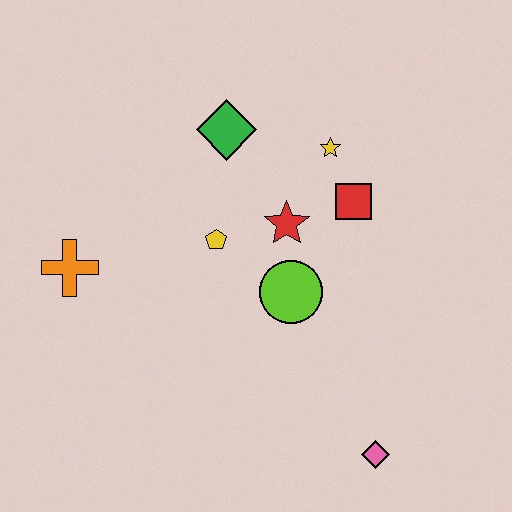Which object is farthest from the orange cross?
The pink diamond is farthest from the orange cross.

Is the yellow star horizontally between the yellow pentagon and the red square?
Yes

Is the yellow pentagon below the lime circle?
No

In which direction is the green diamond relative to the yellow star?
The green diamond is to the left of the yellow star.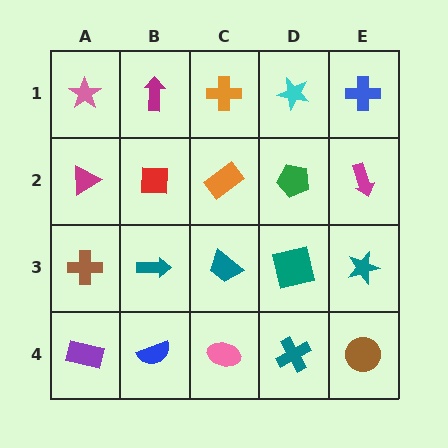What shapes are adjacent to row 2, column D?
A cyan star (row 1, column D), a teal square (row 3, column D), an orange rectangle (row 2, column C), a magenta arrow (row 2, column E).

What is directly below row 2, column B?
A teal arrow.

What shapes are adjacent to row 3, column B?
A red square (row 2, column B), a blue semicircle (row 4, column B), a brown cross (row 3, column A), a teal trapezoid (row 3, column C).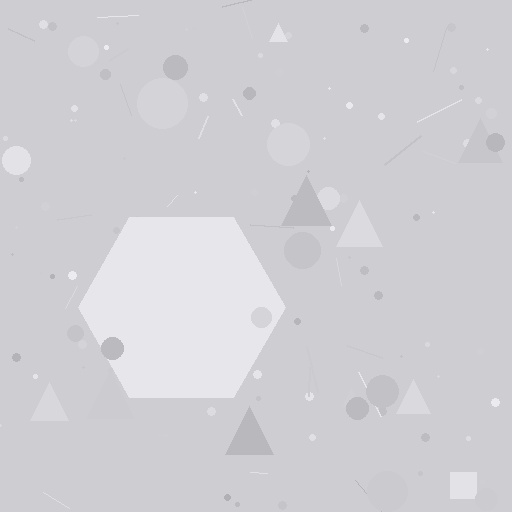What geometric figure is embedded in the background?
A hexagon is embedded in the background.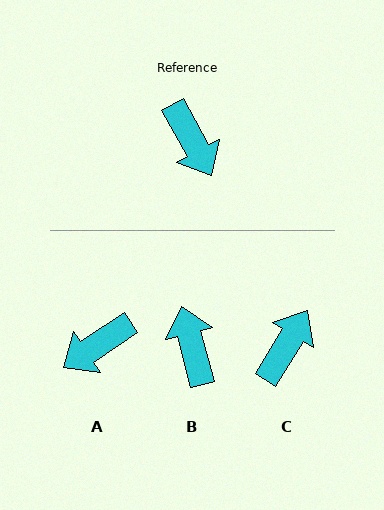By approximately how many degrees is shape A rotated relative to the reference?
Approximately 85 degrees clockwise.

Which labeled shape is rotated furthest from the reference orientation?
B, about 166 degrees away.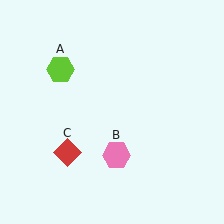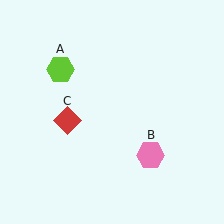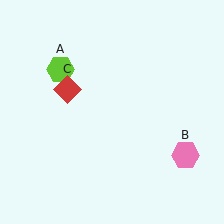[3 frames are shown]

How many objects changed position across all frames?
2 objects changed position: pink hexagon (object B), red diamond (object C).